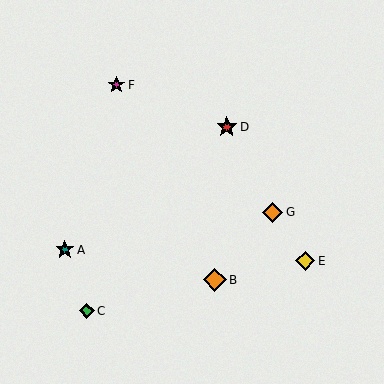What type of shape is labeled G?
Shape G is an orange diamond.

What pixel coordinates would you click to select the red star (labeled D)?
Click at (227, 127) to select the red star D.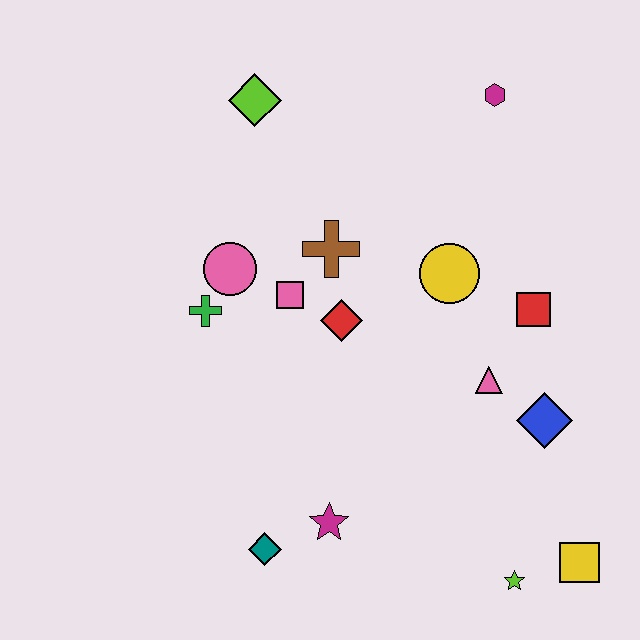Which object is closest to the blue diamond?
The pink triangle is closest to the blue diamond.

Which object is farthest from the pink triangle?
The lime diamond is farthest from the pink triangle.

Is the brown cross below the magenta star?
No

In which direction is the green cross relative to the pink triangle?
The green cross is to the left of the pink triangle.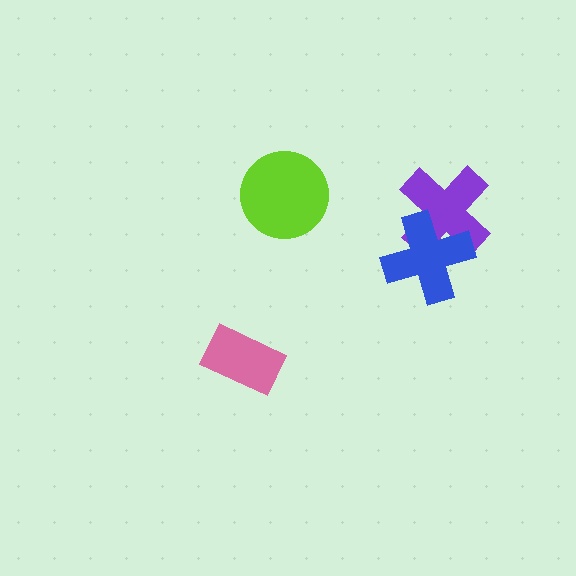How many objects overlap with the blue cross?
1 object overlaps with the blue cross.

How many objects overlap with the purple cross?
1 object overlaps with the purple cross.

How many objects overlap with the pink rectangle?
0 objects overlap with the pink rectangle.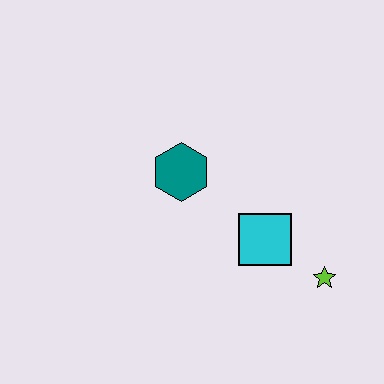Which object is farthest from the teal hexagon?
The lime star is farthest from the teal hexagon.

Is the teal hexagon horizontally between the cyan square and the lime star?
No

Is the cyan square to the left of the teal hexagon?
No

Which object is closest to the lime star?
The cyan square is closest to the lime star.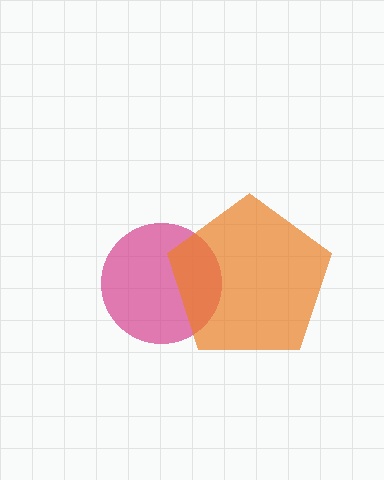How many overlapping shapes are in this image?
There are 2 overlapping shapes in the image.